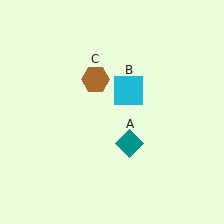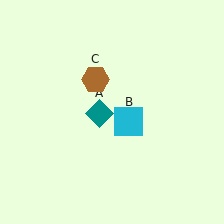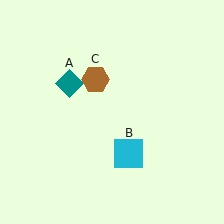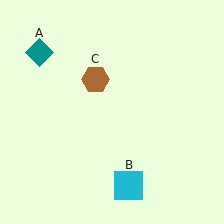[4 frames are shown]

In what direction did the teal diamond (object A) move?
The teal diamond (object A) moved up and to the left.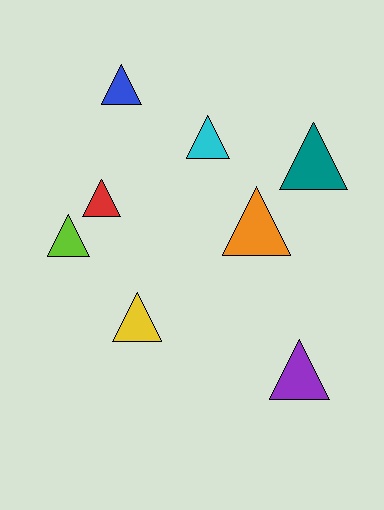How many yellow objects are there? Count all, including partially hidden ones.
There is 1 yellow object.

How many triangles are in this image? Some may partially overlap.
There are 8 triangles.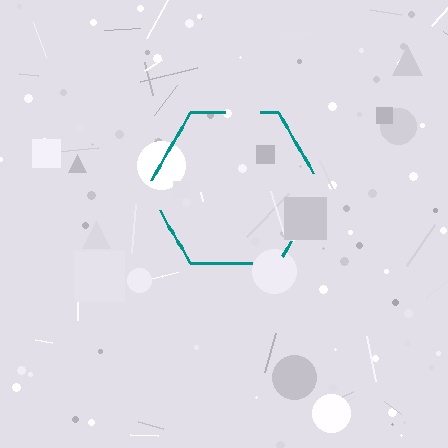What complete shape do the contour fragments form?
The contour fragments form a hexagon.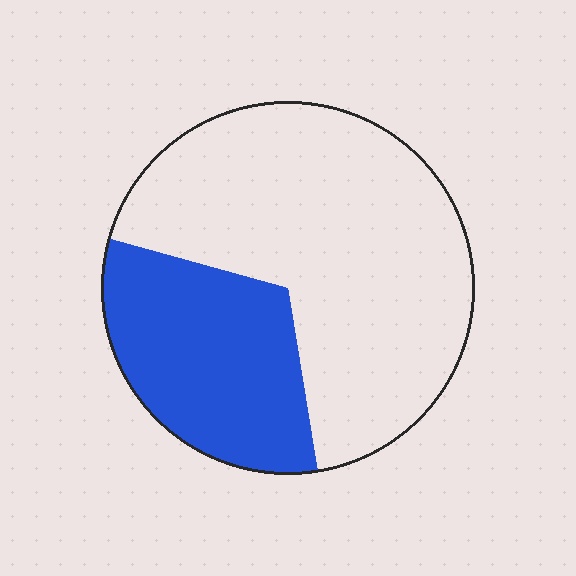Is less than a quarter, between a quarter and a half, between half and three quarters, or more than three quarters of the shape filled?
Between a quarter and a half.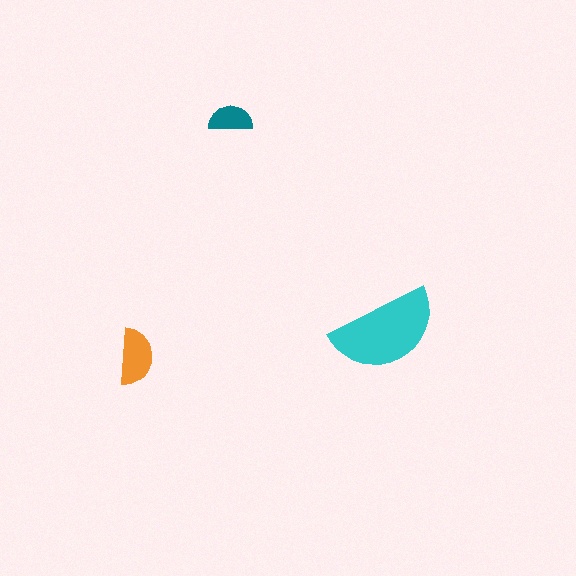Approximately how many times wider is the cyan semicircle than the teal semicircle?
About 2.5 times wider.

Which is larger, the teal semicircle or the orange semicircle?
The orange one.